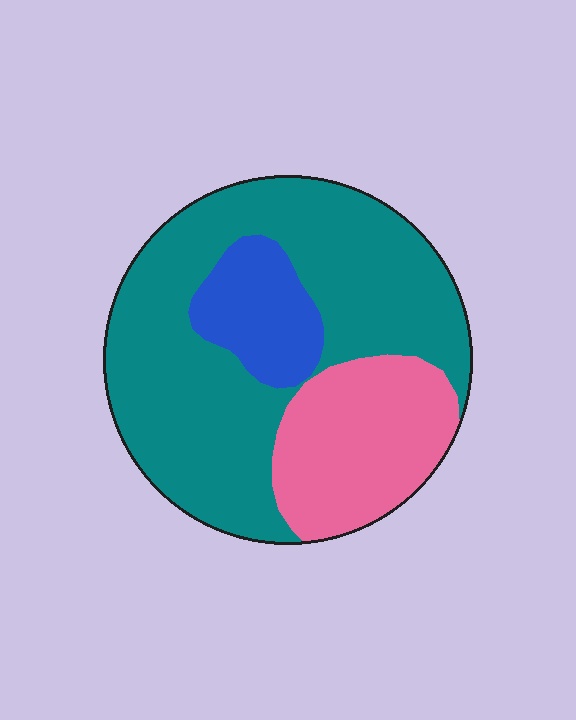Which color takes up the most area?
Teal, at roughly 65%.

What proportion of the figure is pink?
Pink takes up about one quarter (1/4) of the figure.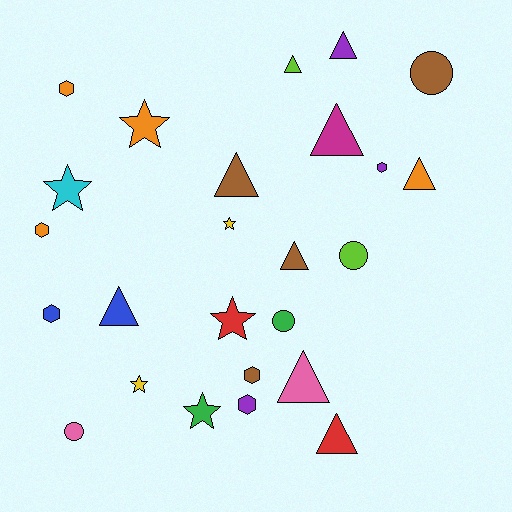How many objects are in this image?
There are 25 objects.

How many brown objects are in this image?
There are 4 brown objects.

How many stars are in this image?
There are 6 stars.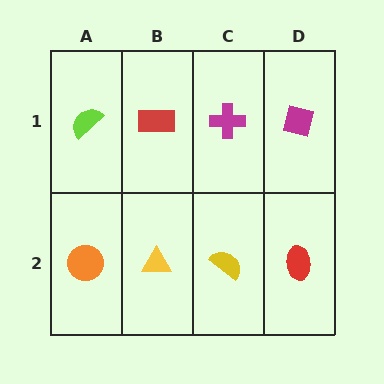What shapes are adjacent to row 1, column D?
A red ellipse (row 2, column D), a magenta cross (row 1, column C).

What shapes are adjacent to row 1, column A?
An orange circle (row 2, column A), a red rectangle (row 1, column B).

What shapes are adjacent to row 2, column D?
A magenta square (row 1, column D), a yellow semicircle (row 2, column C).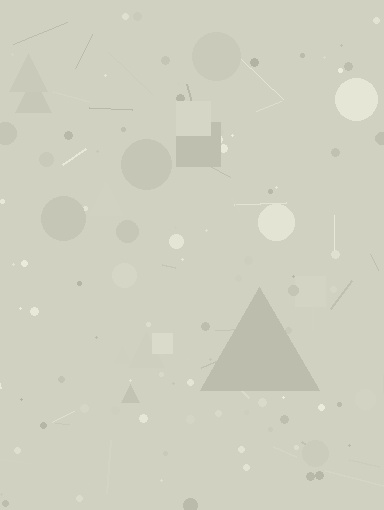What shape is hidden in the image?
A triangle is hidden in the image.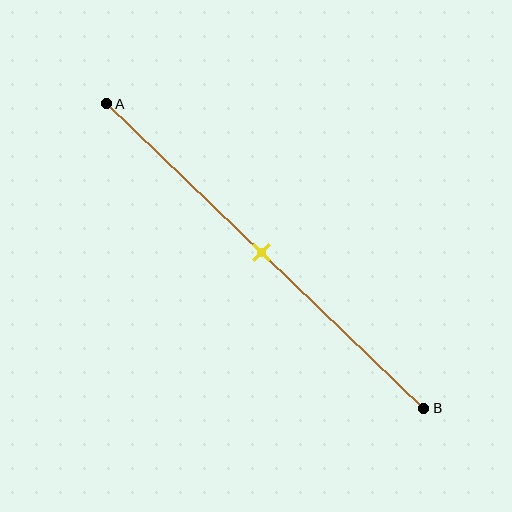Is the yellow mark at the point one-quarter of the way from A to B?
No, the mark is at about 50% from A, not at the 25% one-quarter point.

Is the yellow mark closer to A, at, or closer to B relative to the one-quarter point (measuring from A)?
The yellow mark is closer to point B than the one-quarter point of segment AB.